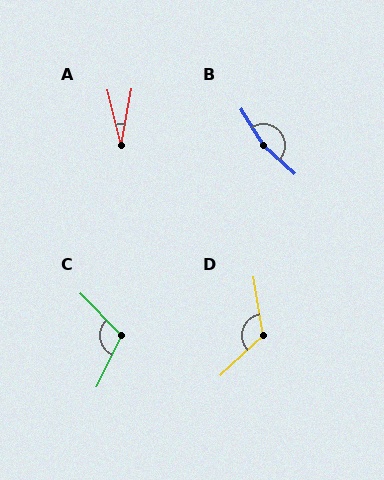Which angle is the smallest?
A, at approximately 25 degrees.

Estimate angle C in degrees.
Approximately 110 degrees.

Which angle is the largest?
B, at approximately 165 degrees.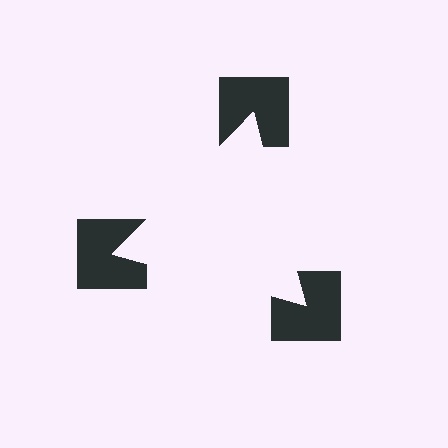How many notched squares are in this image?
There are 3 — one at each vertex of the illusory triangle.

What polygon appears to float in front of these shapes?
An illusory triangle — its edges are inferred from the aligned wedge cuts in the notched squares, not physically drawn.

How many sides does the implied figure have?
3 sides.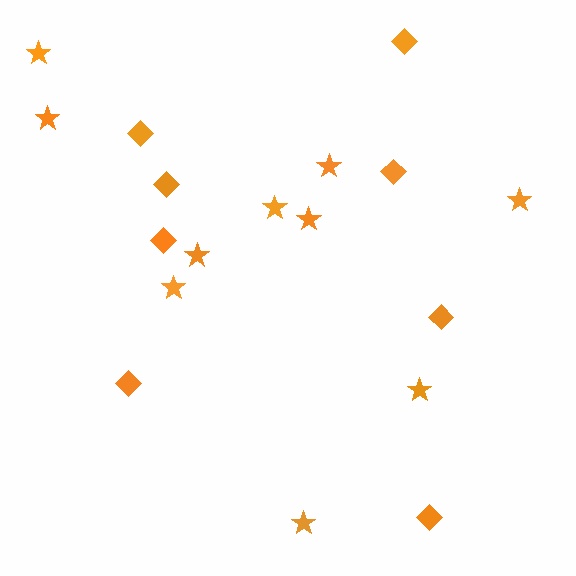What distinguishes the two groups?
There are 2 groups: one group of diamonds (8) and one group of stars (10).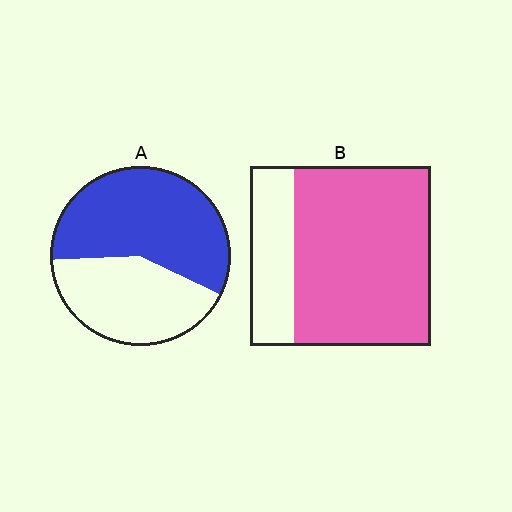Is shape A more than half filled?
Yes.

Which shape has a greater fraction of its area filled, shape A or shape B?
Shape B.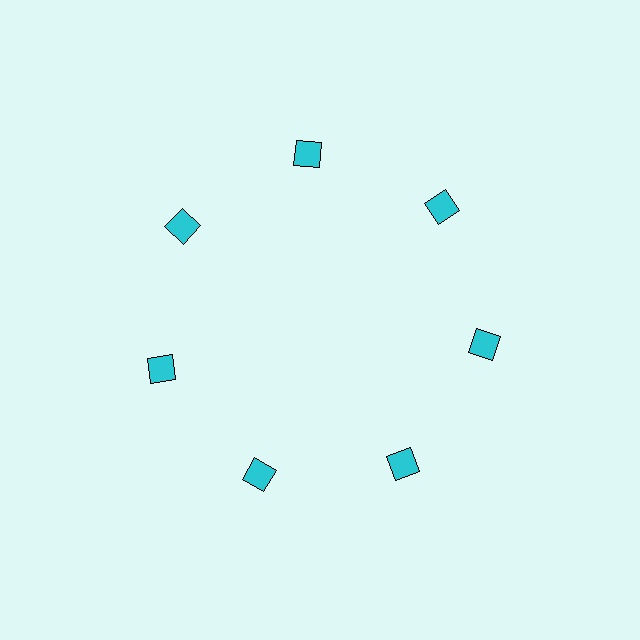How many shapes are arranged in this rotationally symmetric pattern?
There are 7 shapes, arranged in 7 groups of 1.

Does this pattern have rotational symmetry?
Yes, this pattern has 7-fold rotational symmetry. It looks the same after rotating 51 degrees around the center.